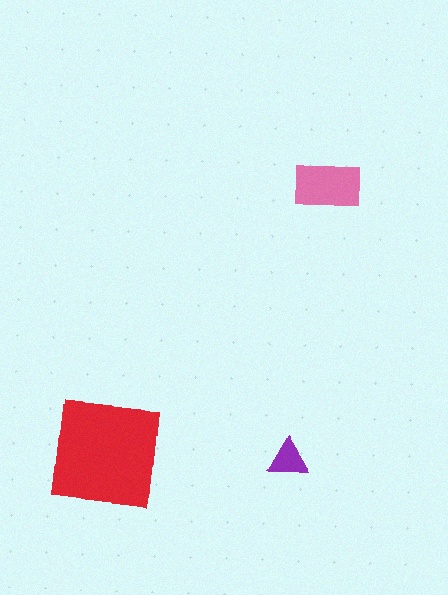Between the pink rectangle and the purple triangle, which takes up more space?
The pink rectangle.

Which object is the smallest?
The purple triangle.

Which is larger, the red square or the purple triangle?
The red square.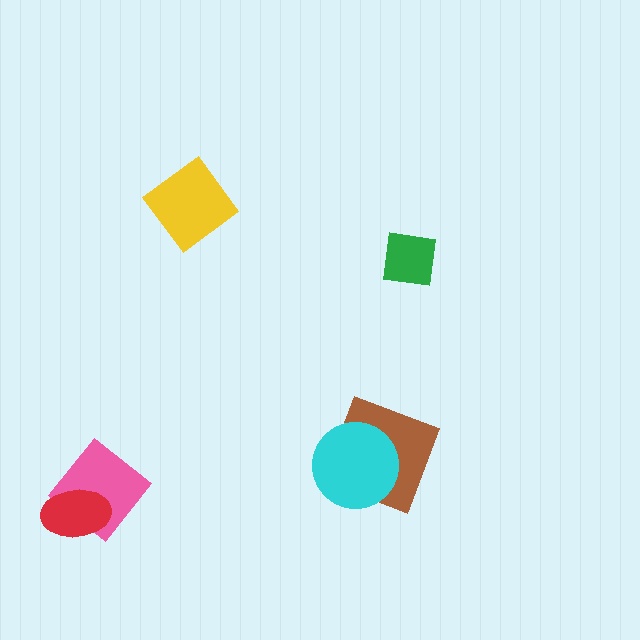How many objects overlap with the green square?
0 objects overlap with the green square.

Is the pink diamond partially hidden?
Yes, it is partially covered by another shape.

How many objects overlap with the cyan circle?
1 object overlaps with the cyan circle.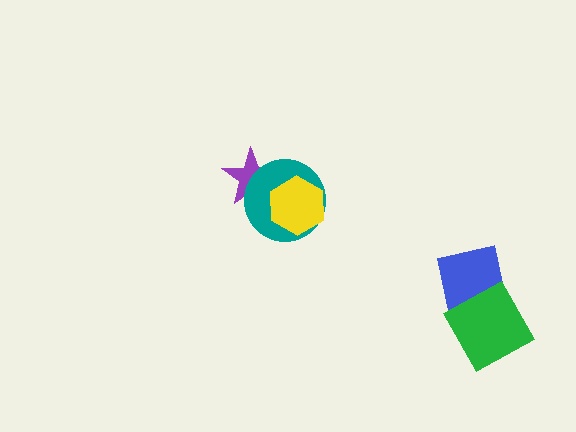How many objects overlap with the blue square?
1 object overlaps with the blue square.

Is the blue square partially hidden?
Yes, it is partially covered by another shape.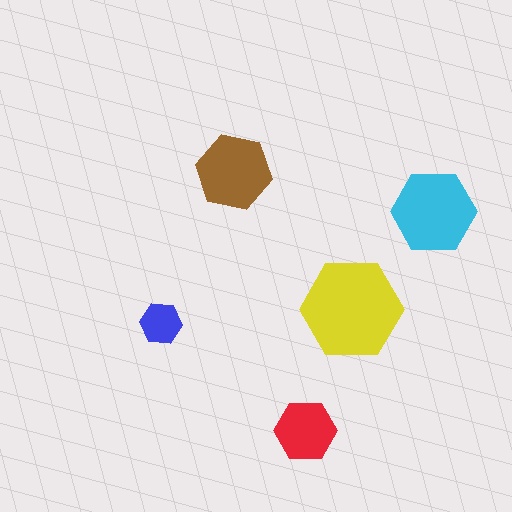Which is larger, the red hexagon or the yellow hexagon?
The yellow one.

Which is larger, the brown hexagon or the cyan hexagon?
The cyan one.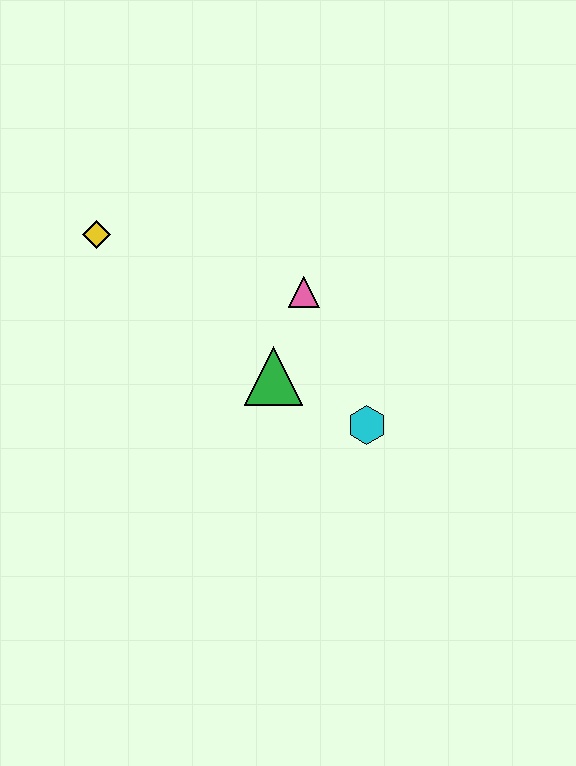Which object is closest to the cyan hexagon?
The green triangle is closest to the cyan hexagon.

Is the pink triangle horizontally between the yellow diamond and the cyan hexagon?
Yes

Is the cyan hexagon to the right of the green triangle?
Yes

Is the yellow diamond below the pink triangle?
No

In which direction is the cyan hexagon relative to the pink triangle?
The cyan hexagon is below the pink triangle.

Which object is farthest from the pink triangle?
The yellow diamond is farthest from the pink triangle.